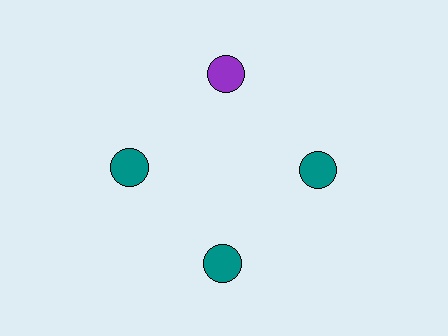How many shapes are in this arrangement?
There are 4 shapes arranged in a ring pattern.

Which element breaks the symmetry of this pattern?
The purple circle at roughly the 12 o'clock position breaks the symmetry. All other shapes are teal circles.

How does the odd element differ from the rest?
It has a different color: purple instead of teal.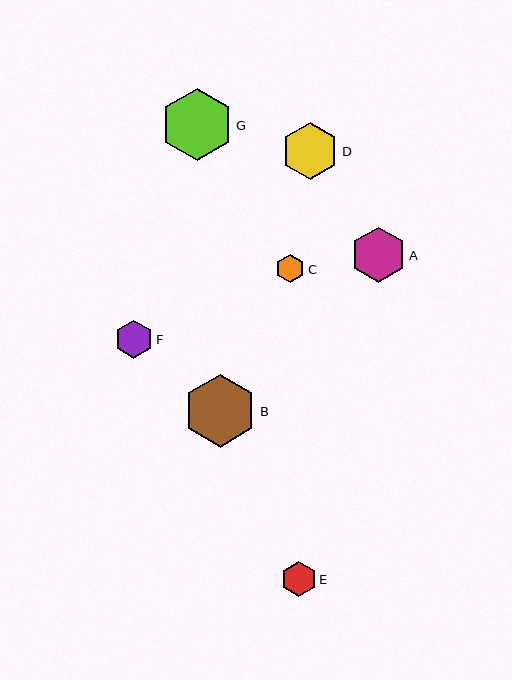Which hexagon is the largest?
Hexagon B is the largest with a size of approximately 73 pixels.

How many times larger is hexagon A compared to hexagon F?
Hexagon A is approximately 1.5 times the size of hexagon F.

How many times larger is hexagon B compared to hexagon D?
Hexagon B is approximately 1.3 times the size of hexagon D.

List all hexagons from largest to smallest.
From largest to smallest: B, G, D, A, F, E, C.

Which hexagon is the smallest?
Hexagon C is the smallest with a size of approximately 29 pixels.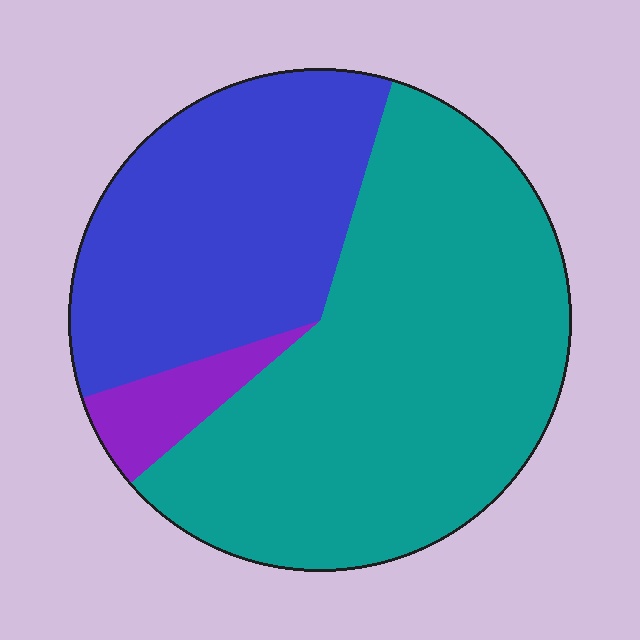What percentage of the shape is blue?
Blue takes up about one third (1/3) of the shape.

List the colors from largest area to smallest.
From largest to smallest: teal, blue, purple.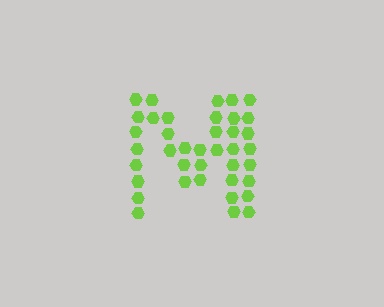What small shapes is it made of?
It is made of small hexagons.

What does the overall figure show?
The overall figure shows the letter M.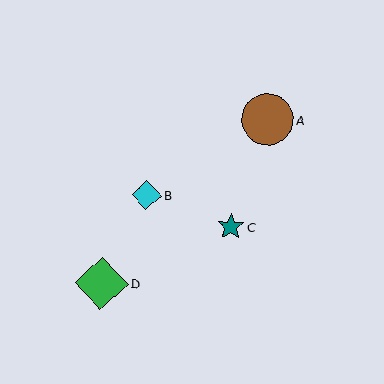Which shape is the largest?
The green diamond (labeled D) is the largest.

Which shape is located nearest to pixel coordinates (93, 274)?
The green diamond (labeled D) at (102, 283) is nearest to that location.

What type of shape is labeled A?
Shape A is a brown circle.